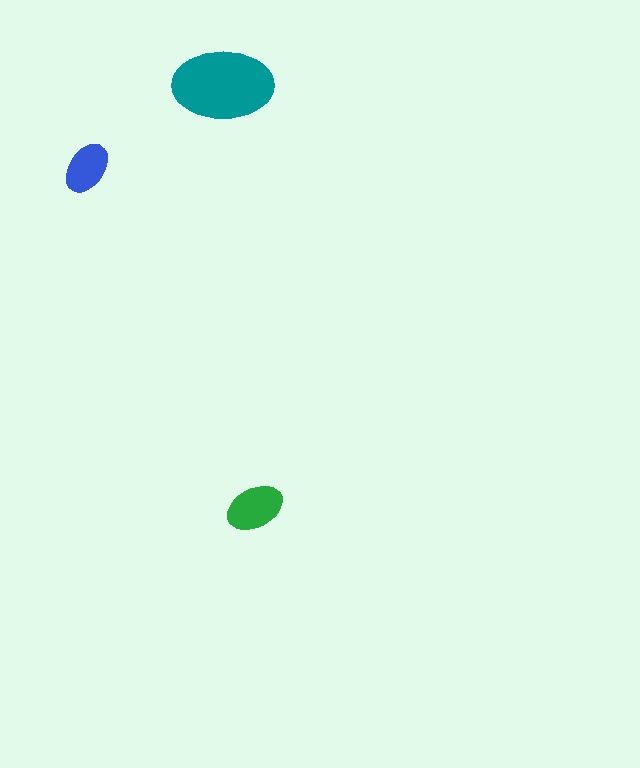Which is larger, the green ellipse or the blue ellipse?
The green one.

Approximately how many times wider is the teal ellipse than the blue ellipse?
About 2 times wider.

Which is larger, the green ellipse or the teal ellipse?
The teal one.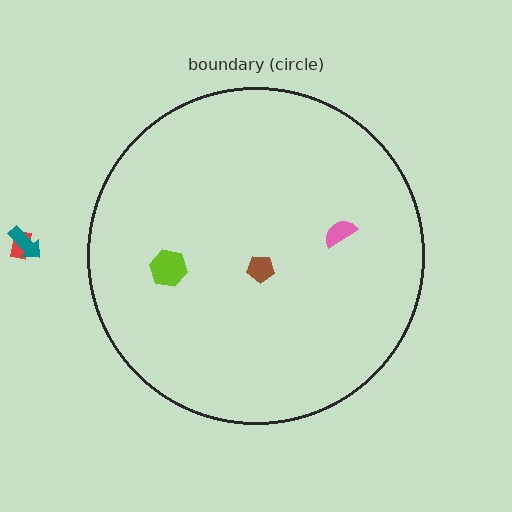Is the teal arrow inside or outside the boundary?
Outside.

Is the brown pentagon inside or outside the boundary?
Inside.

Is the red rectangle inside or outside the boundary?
Outside.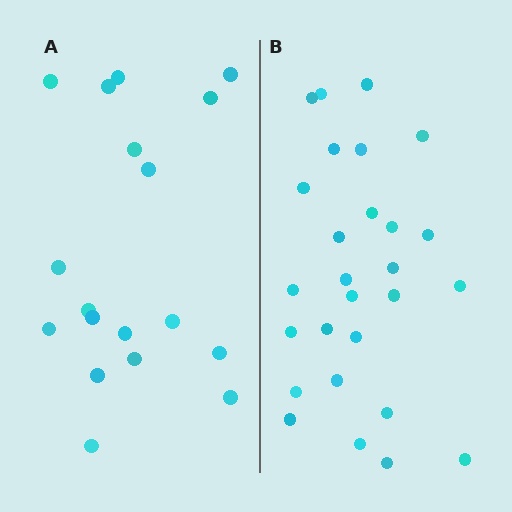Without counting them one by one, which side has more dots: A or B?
Region B (the right region) has more dots.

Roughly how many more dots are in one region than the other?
Region B has roughly 8 or so more dots than region A.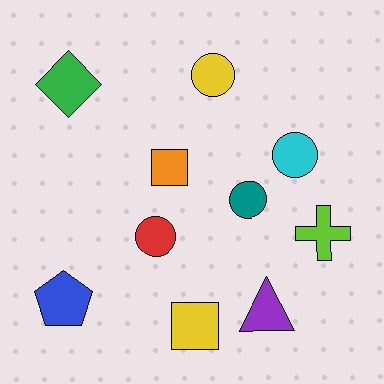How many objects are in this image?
There are 10 objects.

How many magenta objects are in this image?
There are no magenta objects.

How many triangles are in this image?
There is 1 triangle.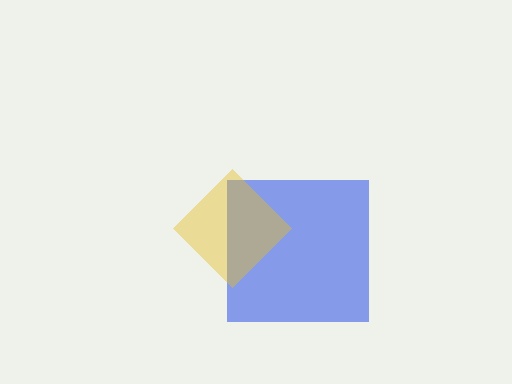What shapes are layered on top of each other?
The layered shapes are: a blue square, a yellow diamond.